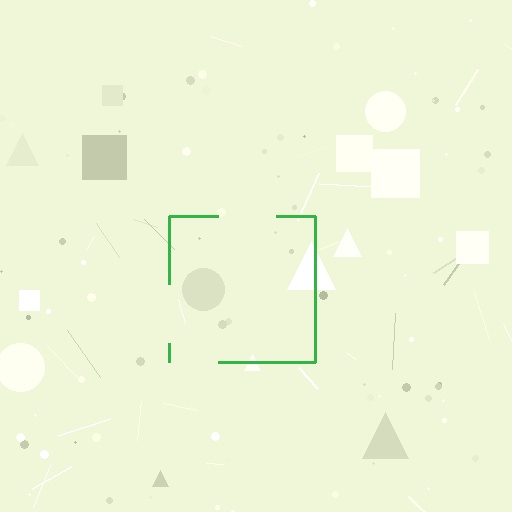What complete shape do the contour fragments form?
The contour fragments form a square.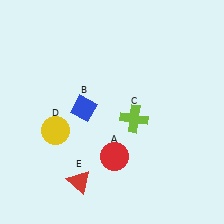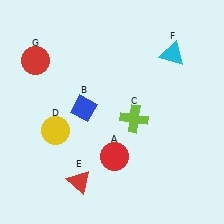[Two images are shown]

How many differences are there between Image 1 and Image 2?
There are 2 differences between the two images.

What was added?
A cyan triangle (F), a red circle (G) were added in Image 2.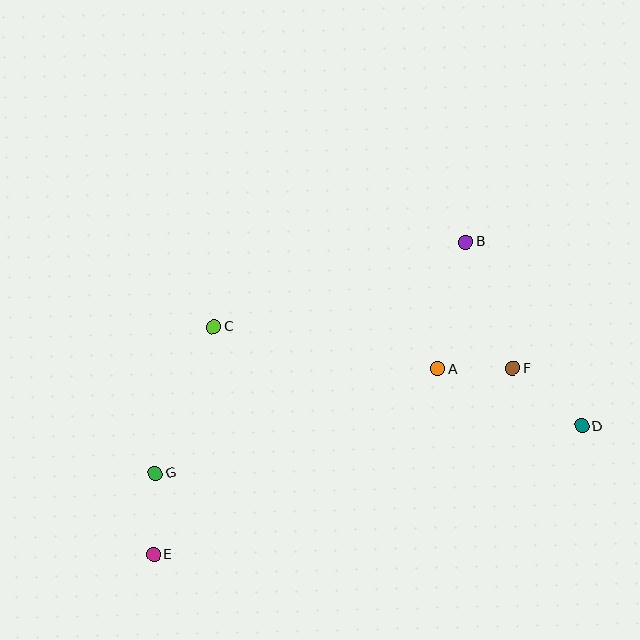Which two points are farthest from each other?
Points D and E are farthest from each other.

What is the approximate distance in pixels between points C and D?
The distance between C and D is approximately 381 pixels.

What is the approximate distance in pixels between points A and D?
The distance between A and D is approximately 155 pixels.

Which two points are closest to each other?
Points A and F are closest to each other.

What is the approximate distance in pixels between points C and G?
The distance between C and G is approximately 158 pixels.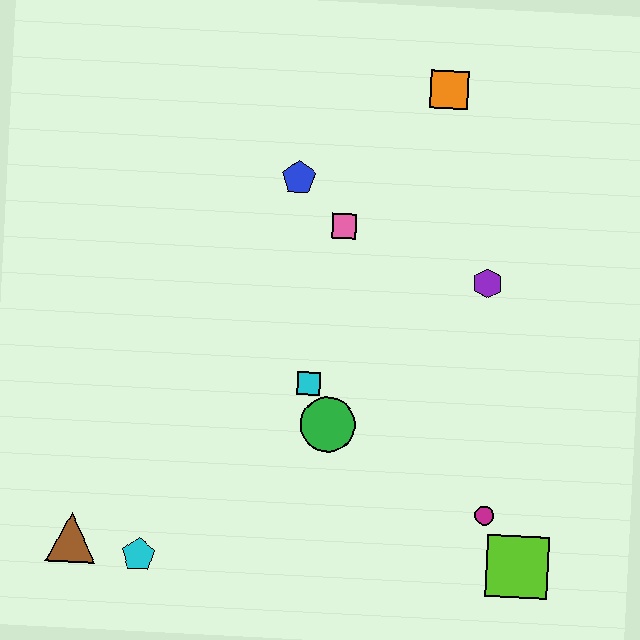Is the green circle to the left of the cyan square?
No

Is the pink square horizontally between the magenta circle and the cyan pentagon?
Yes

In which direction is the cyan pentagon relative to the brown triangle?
The cyan pentagon is to the right of the brown triangle.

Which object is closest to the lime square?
The magenta circle is closest to the lime square.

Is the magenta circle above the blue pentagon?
No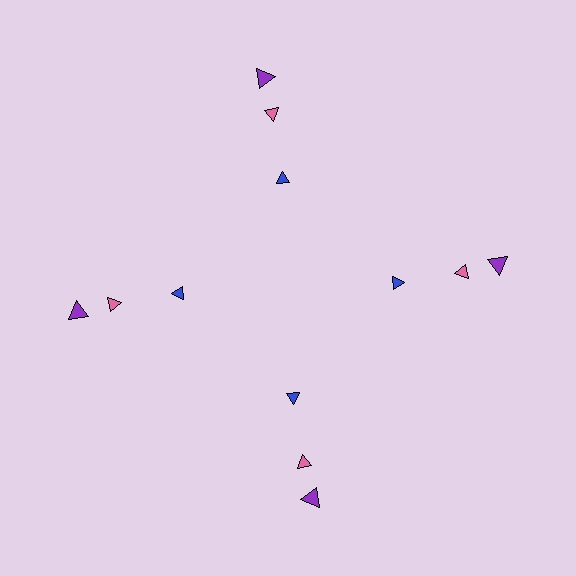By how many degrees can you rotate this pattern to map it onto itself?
The pattern maps onto itself every 90 degrees of rotation.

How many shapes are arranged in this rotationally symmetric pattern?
There are 12 shapes, arranged in 4 groups of 3.